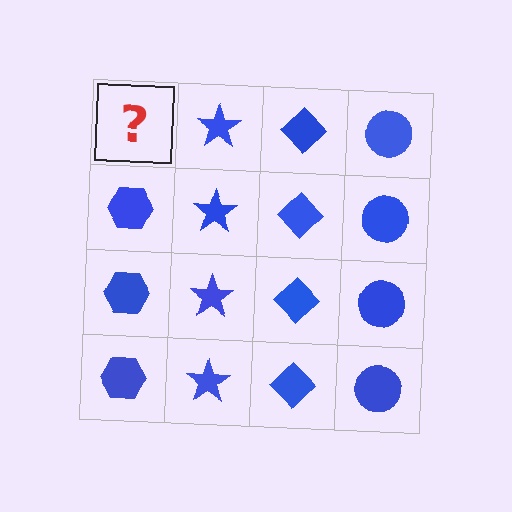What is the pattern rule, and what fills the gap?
The rule is that each column has a consistent shape. The gap should be filled with a blue hexagon.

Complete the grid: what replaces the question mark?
The question mark should be replaced with a blue hexagon.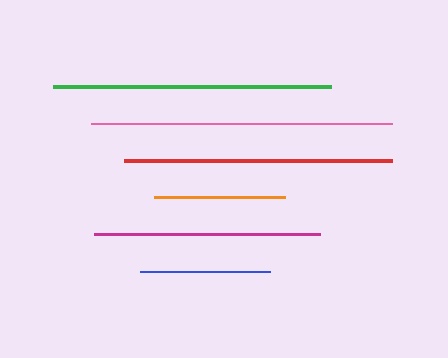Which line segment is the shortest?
The blue line is the shortest at approximately 130 pixels.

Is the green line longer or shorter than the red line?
The green line is longer than the red line.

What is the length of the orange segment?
The orange segment is approximately 131 pixels long.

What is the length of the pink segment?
The pink segment is approximately 301 pixels long.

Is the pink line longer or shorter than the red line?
The pink line is longer than the red line.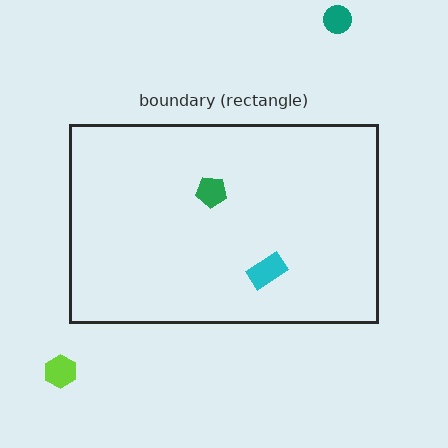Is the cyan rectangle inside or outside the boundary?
Inside.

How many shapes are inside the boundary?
2 inside, 2 outside.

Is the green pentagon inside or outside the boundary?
Inside.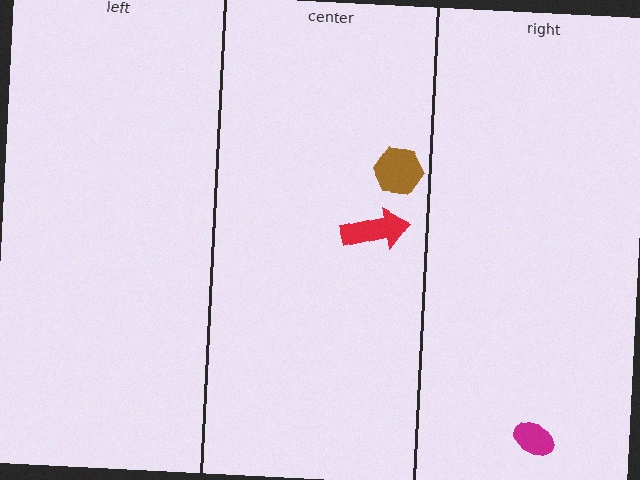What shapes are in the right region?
The magenta ellipse.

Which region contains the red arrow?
The center region.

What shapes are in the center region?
The brown hexagon, the red arrow.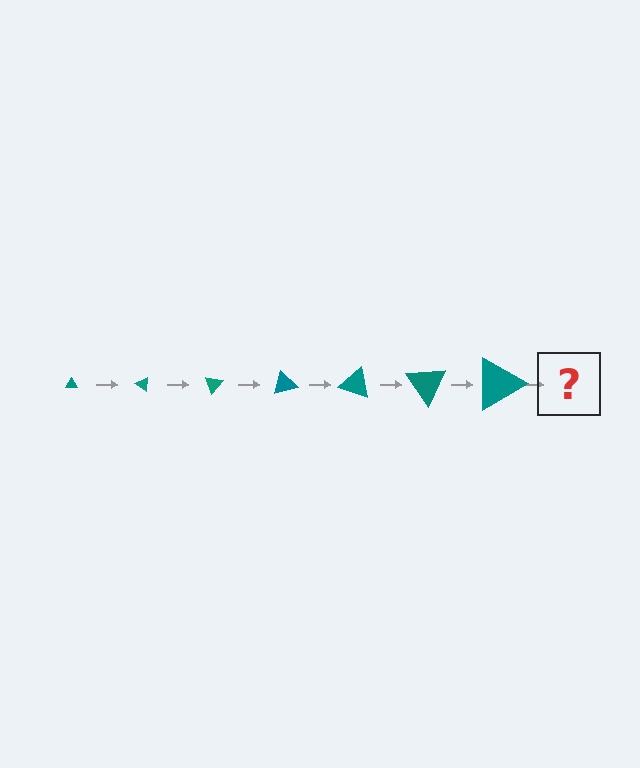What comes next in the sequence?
The next element should be a triangle, larger than the previous one and rotated 245 degrees from the start.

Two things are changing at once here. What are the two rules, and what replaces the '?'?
The two rules are that the triangle grows larger each step and it rotates 35 degrees each step. The '?' should be a triangle, larger than the previous one and rotated 245 degrees from the start.